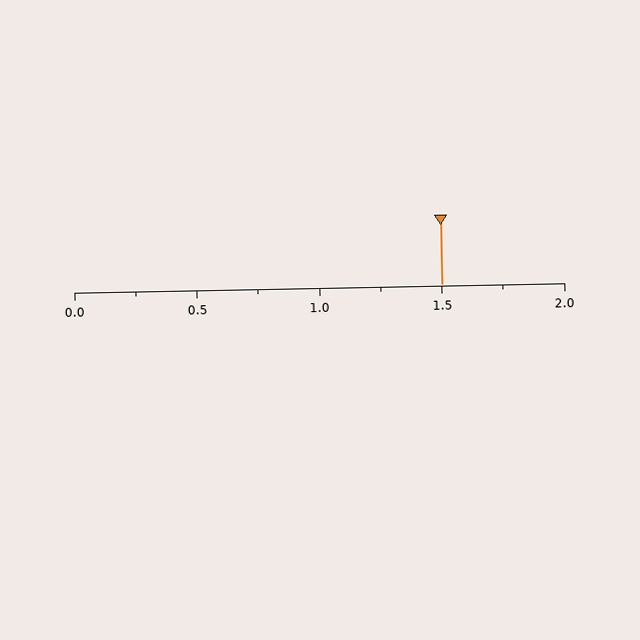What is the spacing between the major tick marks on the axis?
The major ticks are spaced 0.5 apart.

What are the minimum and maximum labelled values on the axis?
The axis runs from 0.0 to 2.0.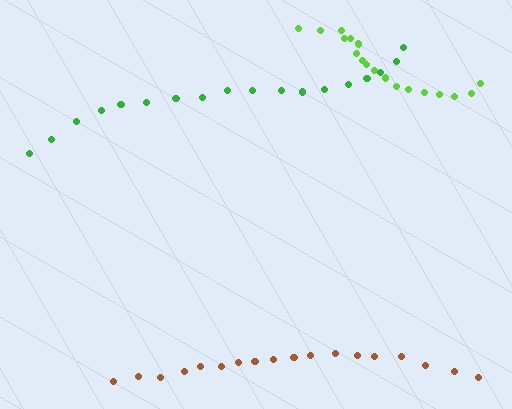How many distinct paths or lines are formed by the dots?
There are 3 distinct paths.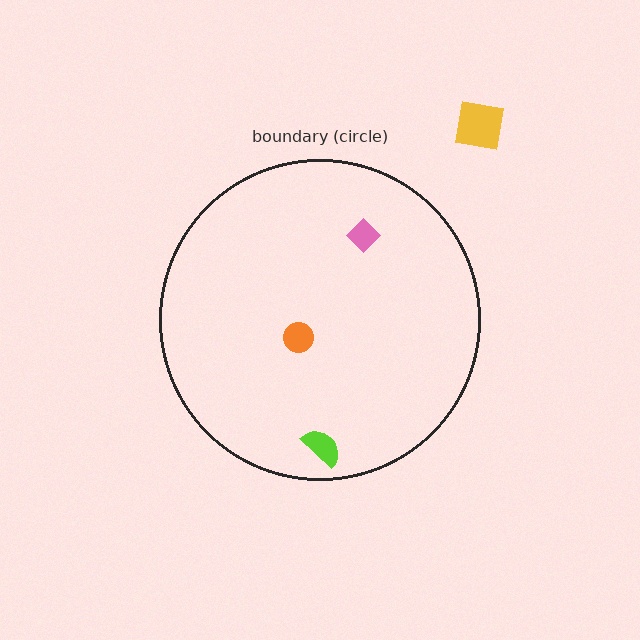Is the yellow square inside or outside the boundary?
Outside.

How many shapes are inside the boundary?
3 inside, 1 outside.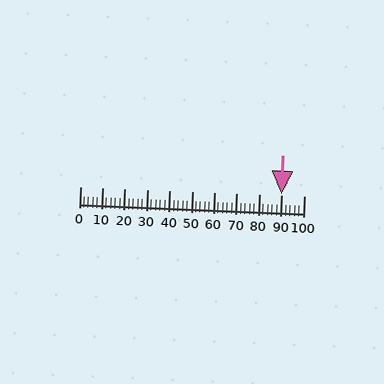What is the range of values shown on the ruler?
The ruler shows values from 0 to 100.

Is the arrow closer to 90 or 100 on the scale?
The arrow is closer to 90.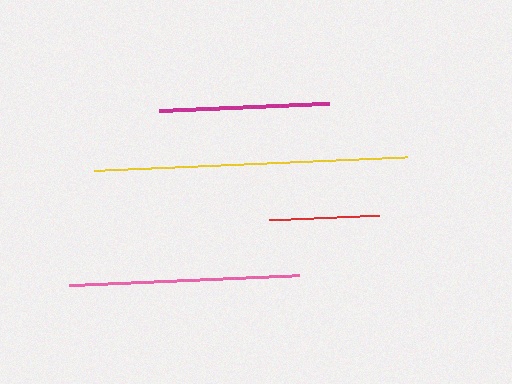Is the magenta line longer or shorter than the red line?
The magenta line is longer than the red line.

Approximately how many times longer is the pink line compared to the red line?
The pink line is approximately 2.1 times the length of the red line.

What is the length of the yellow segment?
The yellow segment is approximately 312 pixels long.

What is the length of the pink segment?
The pink segment is approximately 230 pixels long.